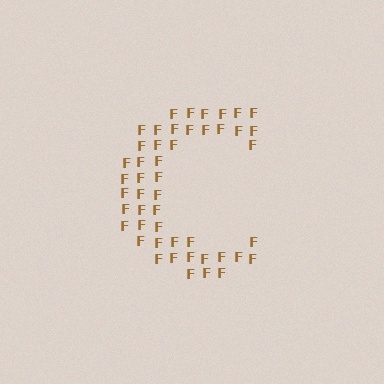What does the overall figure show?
The overall figure shows the letter C.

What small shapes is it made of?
It is made of small letter F's.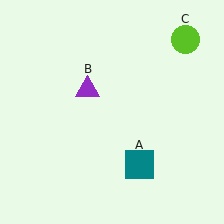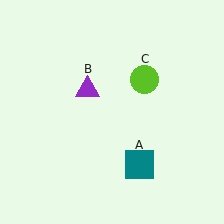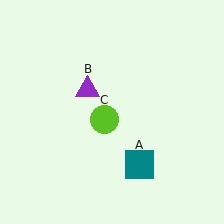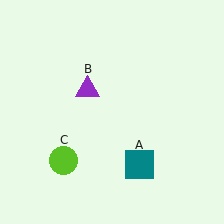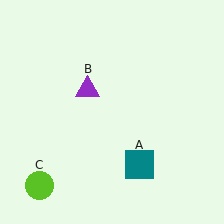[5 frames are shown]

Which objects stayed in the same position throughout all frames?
Teal square (object A) and purple triangle (object B) remained stationary.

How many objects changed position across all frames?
1 object changed position: lime circle (object C).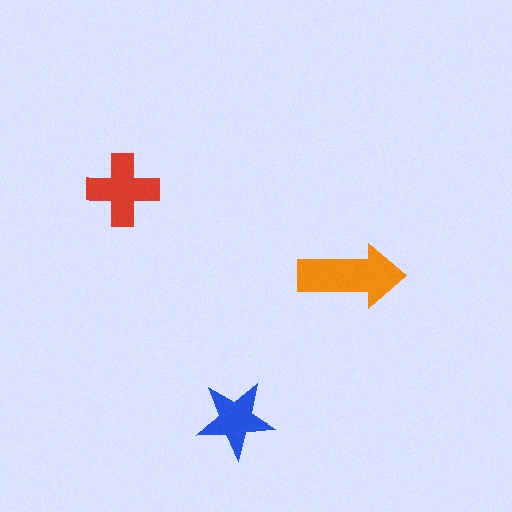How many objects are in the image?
There are 3 objects in the image.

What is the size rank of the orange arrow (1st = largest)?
1st.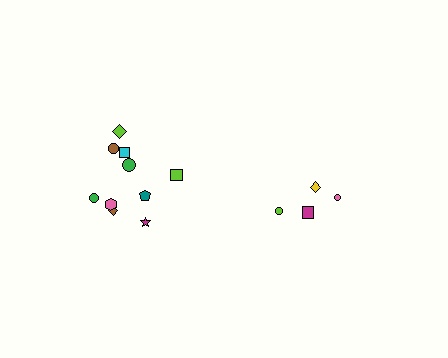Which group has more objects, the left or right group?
The left group.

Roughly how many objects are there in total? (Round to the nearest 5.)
Roughly 15 objects in total.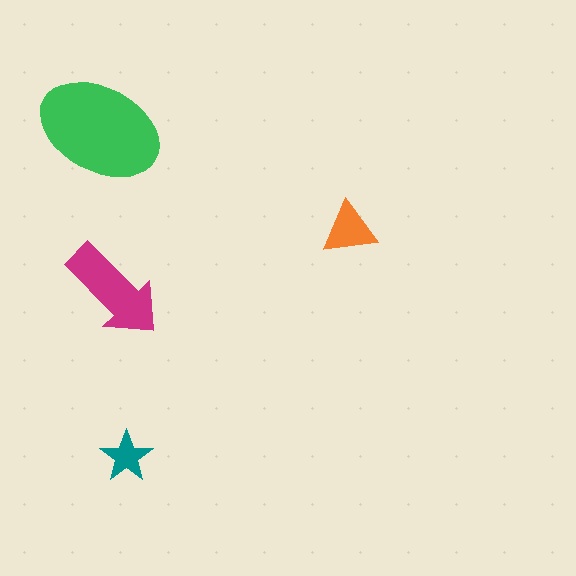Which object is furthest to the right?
The orange triangle is rightmost.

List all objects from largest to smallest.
The green ellipse, the magenta arrow, the orange triangle, the teal star.